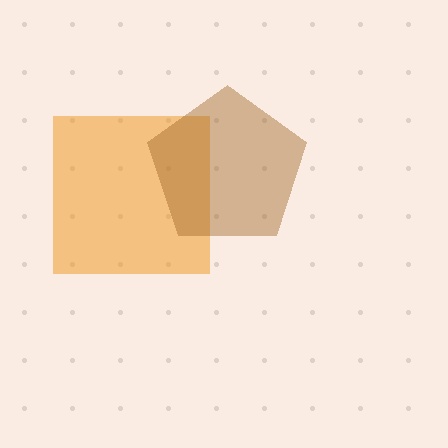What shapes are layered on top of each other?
The layered shapes are: an orange square, a brown pentagon.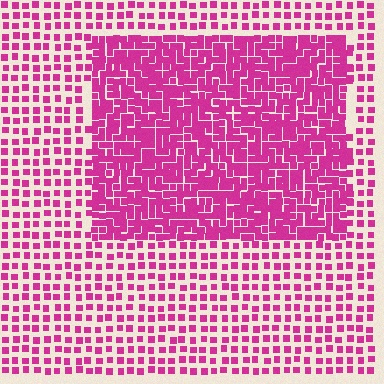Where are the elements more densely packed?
The elements are more densely packed inside the rectangle boundary.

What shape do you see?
I see a rectangle.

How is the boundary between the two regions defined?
The boundary is defined by a change in element density (approximately 2.2x ratio). All elements are the same color, size, and shape.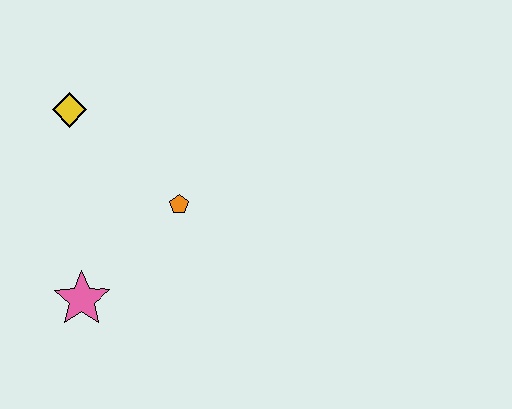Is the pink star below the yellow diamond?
Yes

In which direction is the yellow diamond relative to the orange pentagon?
The yellow diamond is to the left of the orange pentagon.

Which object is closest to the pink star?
The orange pentagon is closest to the pink star.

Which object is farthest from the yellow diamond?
The pink star is farthest from the yellow diamond.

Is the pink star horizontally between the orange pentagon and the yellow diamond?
Yes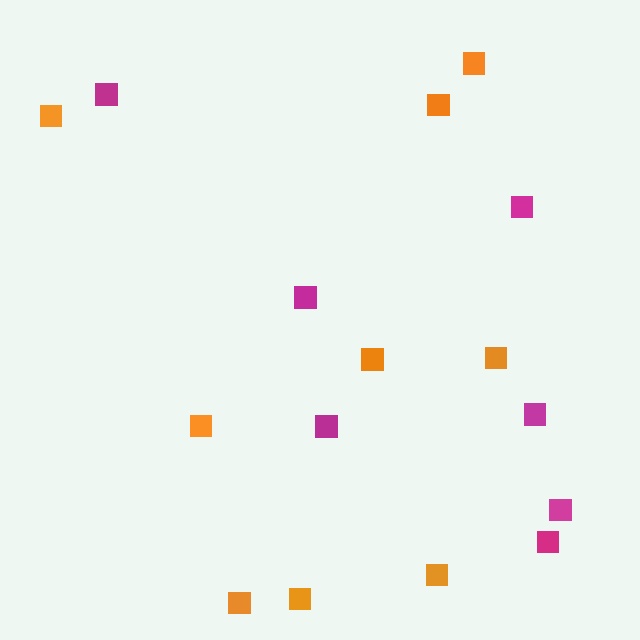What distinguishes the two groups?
There are 2 groups: one group of orange squares (9) and one group of magenta squares (7).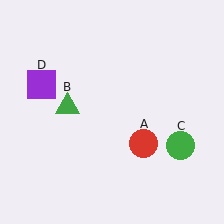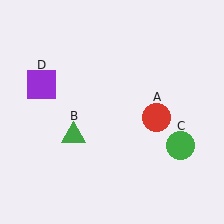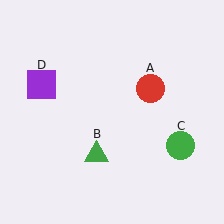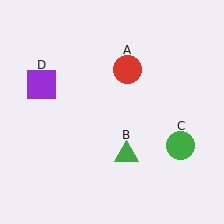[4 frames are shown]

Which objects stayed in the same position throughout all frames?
Green circle (object C) and purple square (object D) remained stationary.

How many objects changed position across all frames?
2 objects changed position: red circle (object A), green triangle (object B).